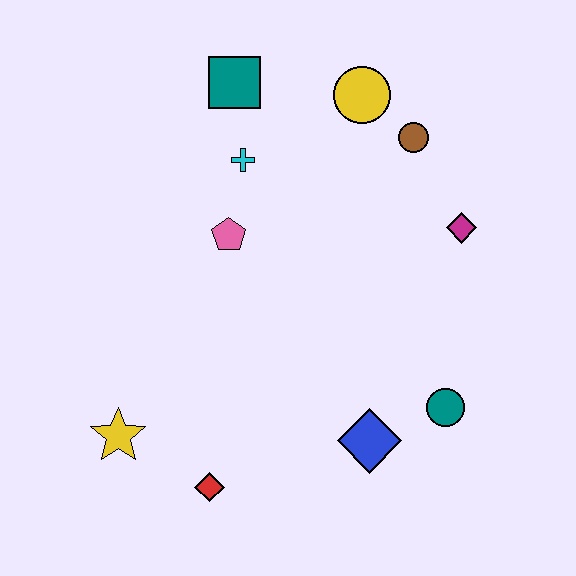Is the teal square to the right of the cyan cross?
No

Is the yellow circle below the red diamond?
No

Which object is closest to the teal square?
The cyan cross is closest to the teal square.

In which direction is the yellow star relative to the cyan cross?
The yellow star is below the cyan cross.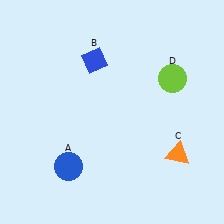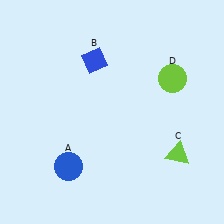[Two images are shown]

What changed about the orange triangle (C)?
In Image 1, C is orange. In Image 2, it changed to lime.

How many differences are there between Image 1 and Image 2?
There is 1 difference between the two images.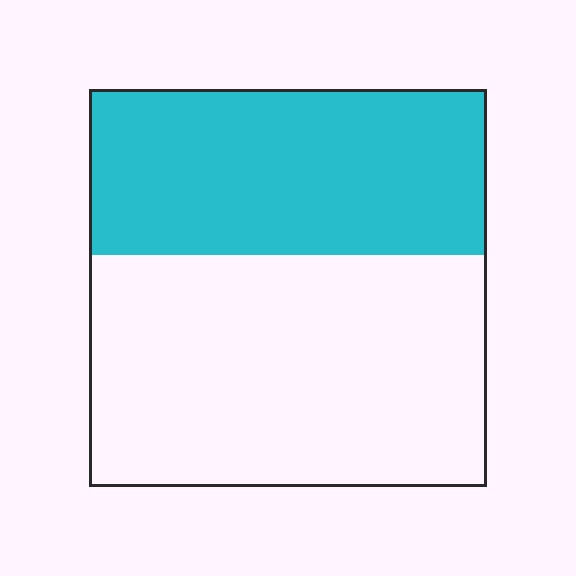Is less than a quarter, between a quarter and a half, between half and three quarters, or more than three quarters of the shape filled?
Between a quarter and a half.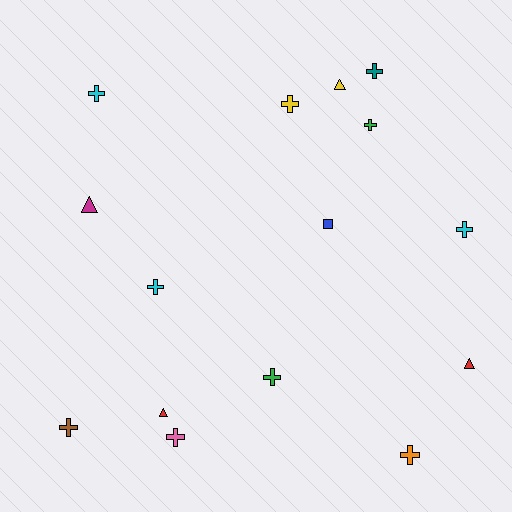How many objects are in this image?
There are 15 objects.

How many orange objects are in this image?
There is 1 orange object.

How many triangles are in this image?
There are 4 triangles.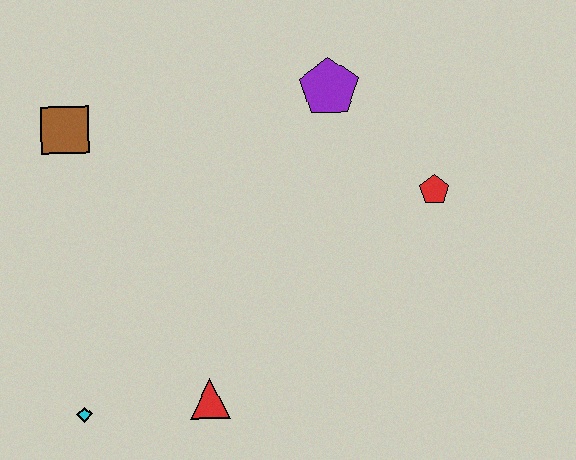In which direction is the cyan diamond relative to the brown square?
The cyan diamond is below the brown square.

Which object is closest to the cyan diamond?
The red triangle is closest to the cyan diamond.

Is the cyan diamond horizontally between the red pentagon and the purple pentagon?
No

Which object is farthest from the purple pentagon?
The cyan diamond is farthest from the purple pentagon.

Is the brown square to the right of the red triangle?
No